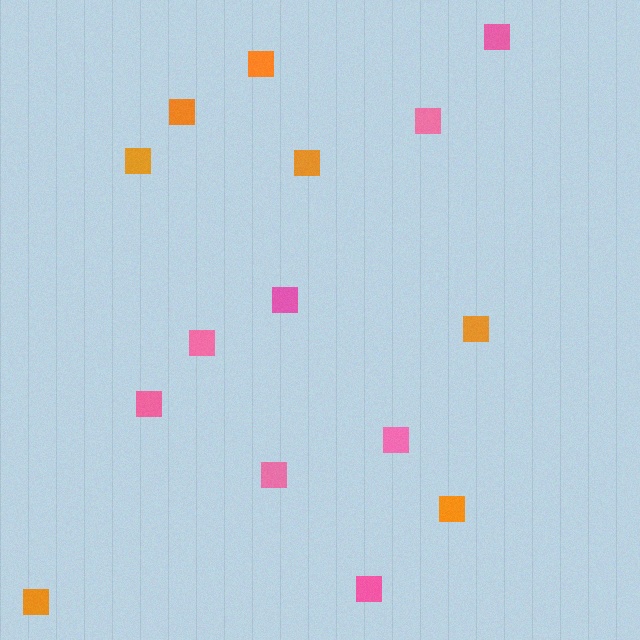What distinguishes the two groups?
There are 2 groups: one group of orange squares (7) and one group of pink squares (8).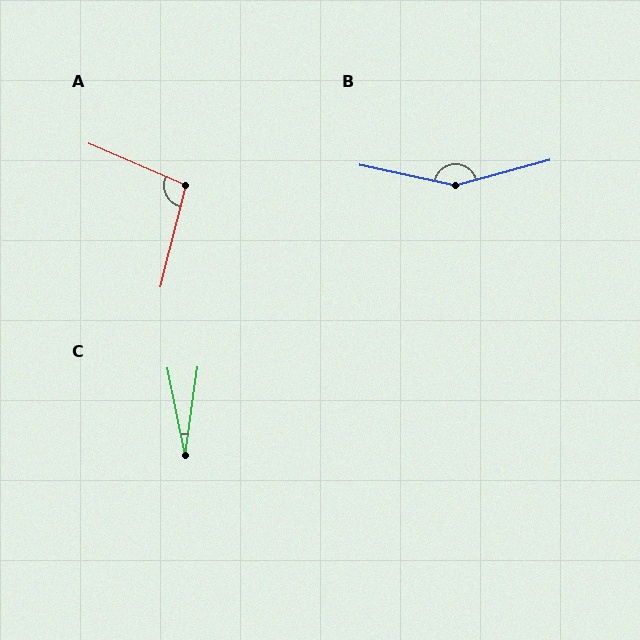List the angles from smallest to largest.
C (19°), A (99°), B (153°).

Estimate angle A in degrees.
Approximately 99 degrees.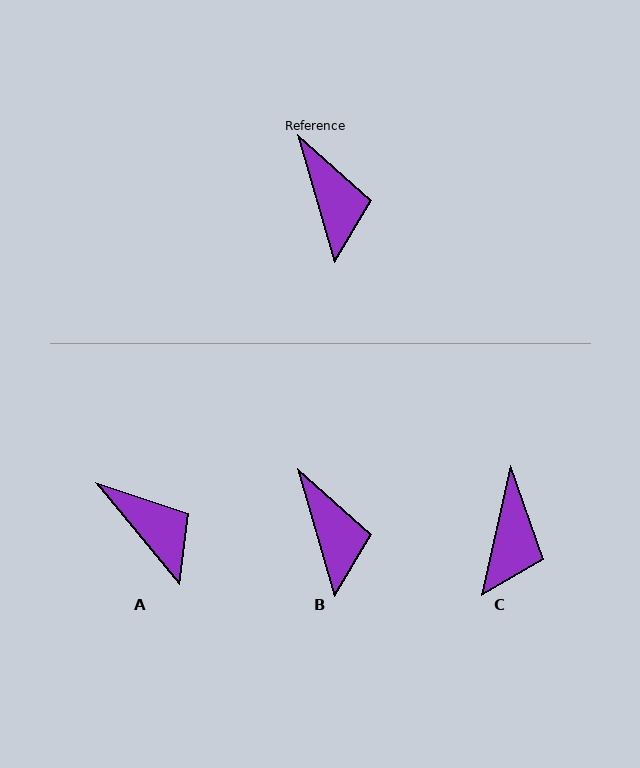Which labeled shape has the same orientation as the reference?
B.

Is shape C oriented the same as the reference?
No, it is off by about 29 degrees.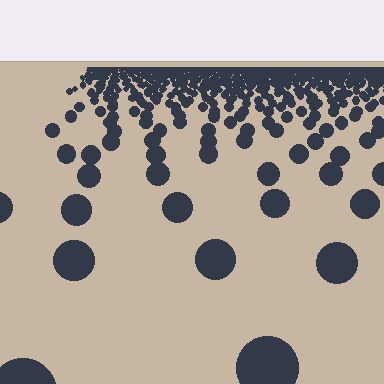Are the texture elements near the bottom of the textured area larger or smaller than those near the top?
Larger. Near the bottom, elements are closer to the viewer and appear at a bigger on-screen size.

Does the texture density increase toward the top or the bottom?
Density increases toward the top.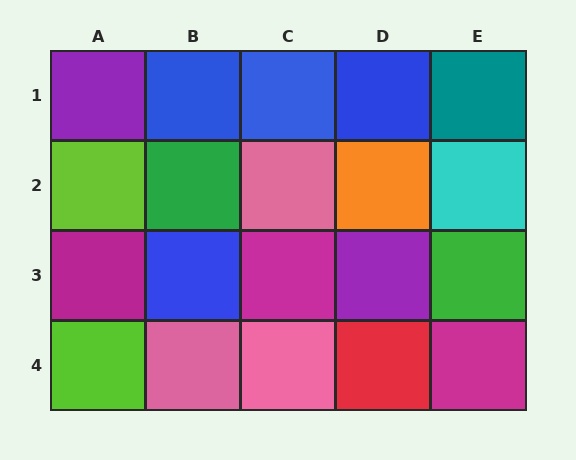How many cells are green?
2 cells are green.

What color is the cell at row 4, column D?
Red.